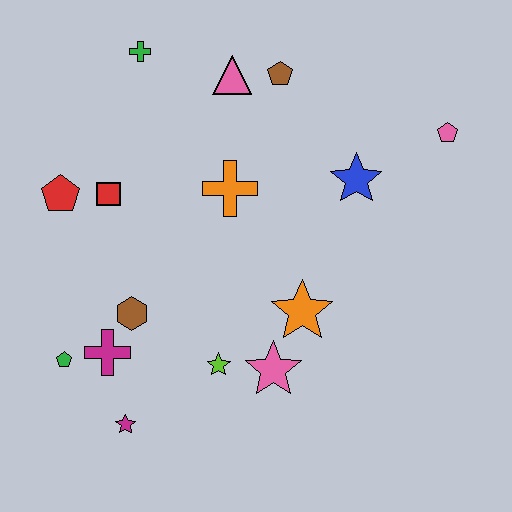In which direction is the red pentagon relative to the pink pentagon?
The red pentagon is to the left of the pink pentagon.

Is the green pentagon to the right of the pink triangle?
No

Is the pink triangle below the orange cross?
No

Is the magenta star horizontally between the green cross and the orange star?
No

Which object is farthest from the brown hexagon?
The pink pentagon is farthest from the brown hexagon.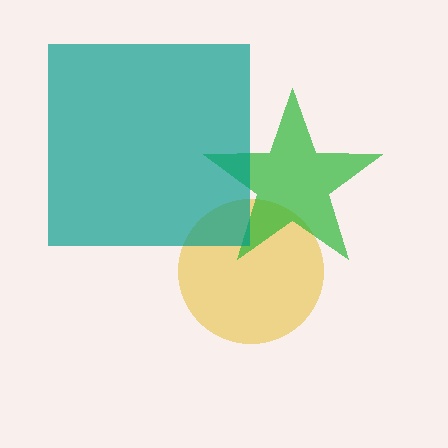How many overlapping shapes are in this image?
There are 3 overlapping shapes in the image.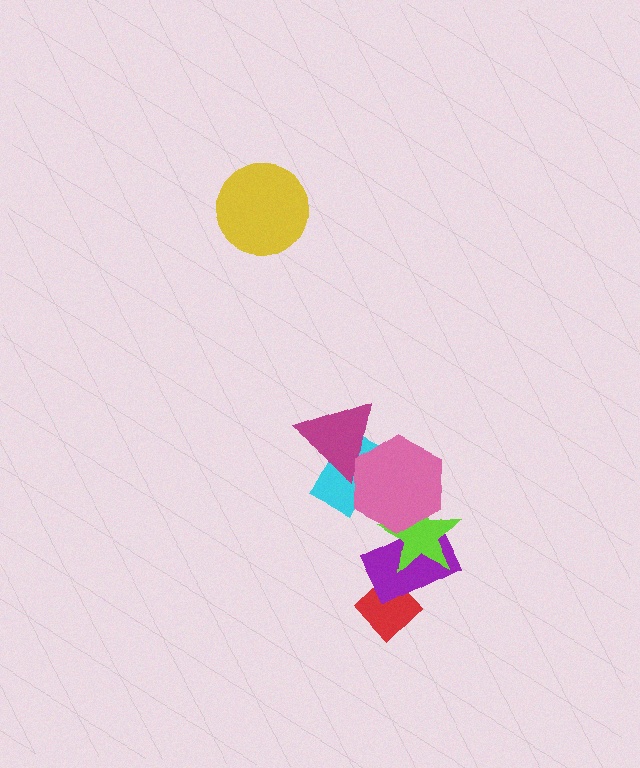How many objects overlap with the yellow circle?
0 objects overlap with the yellow circle.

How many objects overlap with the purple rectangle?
3 objects overlap with the purple rectangle.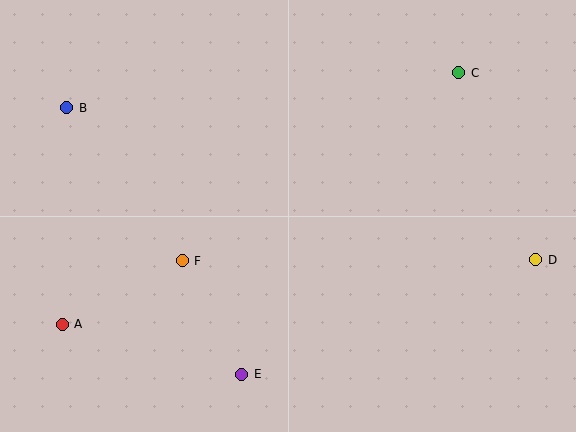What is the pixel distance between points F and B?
The distance between F and B is 192 pixels.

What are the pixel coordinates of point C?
Point C is at (459, 73).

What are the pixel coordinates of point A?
Point A is at (62, 324).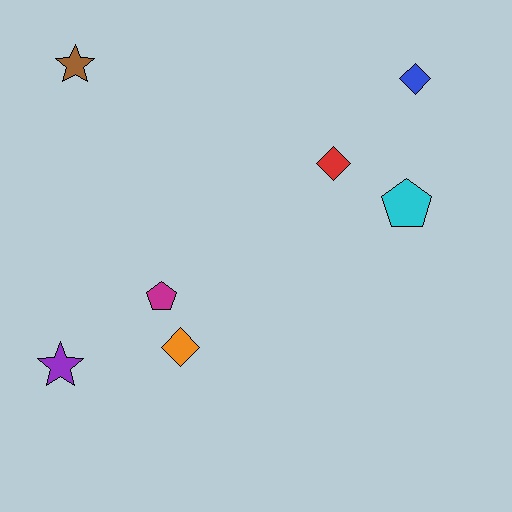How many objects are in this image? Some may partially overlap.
There are 7 objects.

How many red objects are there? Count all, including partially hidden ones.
There is 1 red object.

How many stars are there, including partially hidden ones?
There are 2 stars.